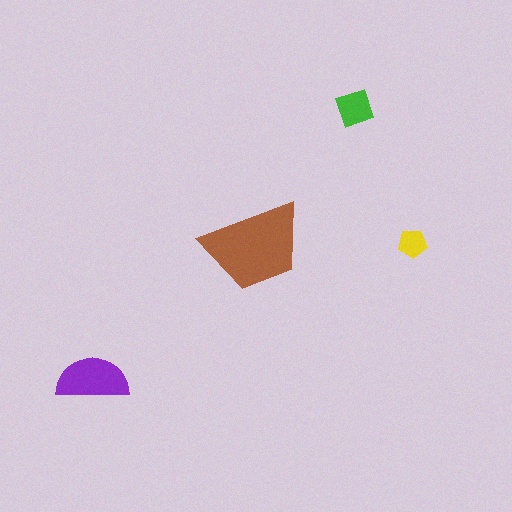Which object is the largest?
The brown trapezoid.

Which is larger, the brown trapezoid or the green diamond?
The brown trapezoid.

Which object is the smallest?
The yellow pentagon.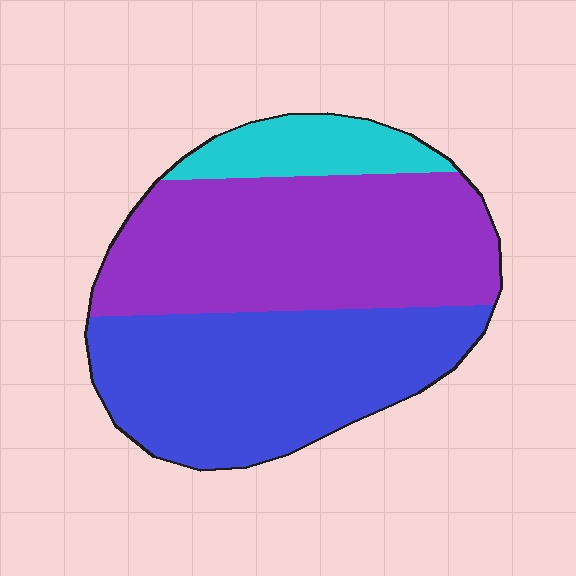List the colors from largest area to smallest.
From largest to smallest: purple, blue, cyan.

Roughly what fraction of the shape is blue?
Blue covers 42% of the shape.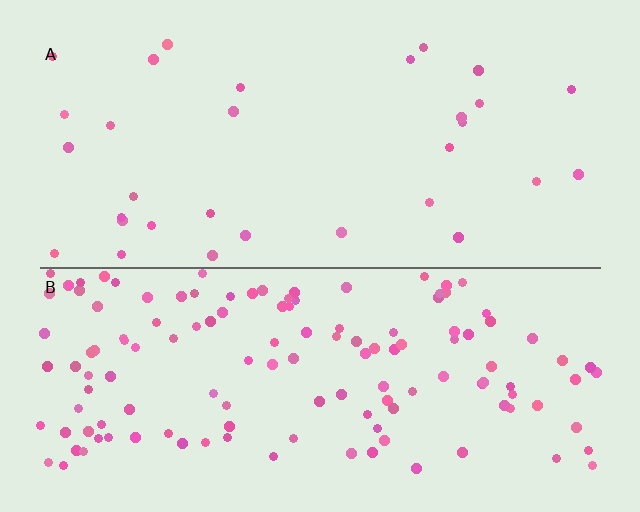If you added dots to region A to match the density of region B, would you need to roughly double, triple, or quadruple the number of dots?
Approximately quadruple.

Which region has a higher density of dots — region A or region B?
B (the bottom).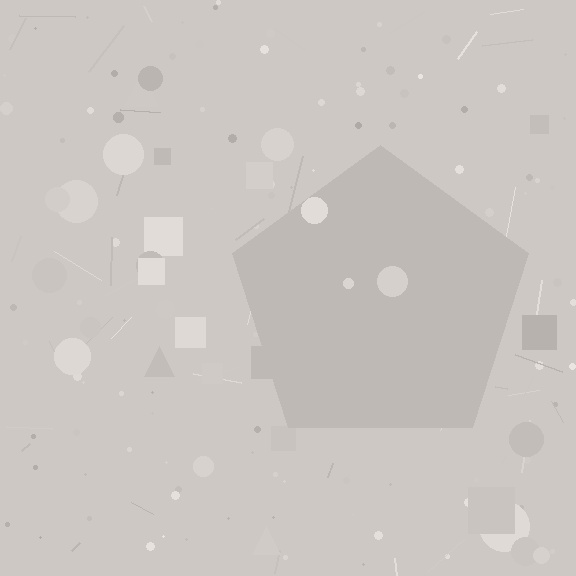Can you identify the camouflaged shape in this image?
The camouflaged shape is a pentagon.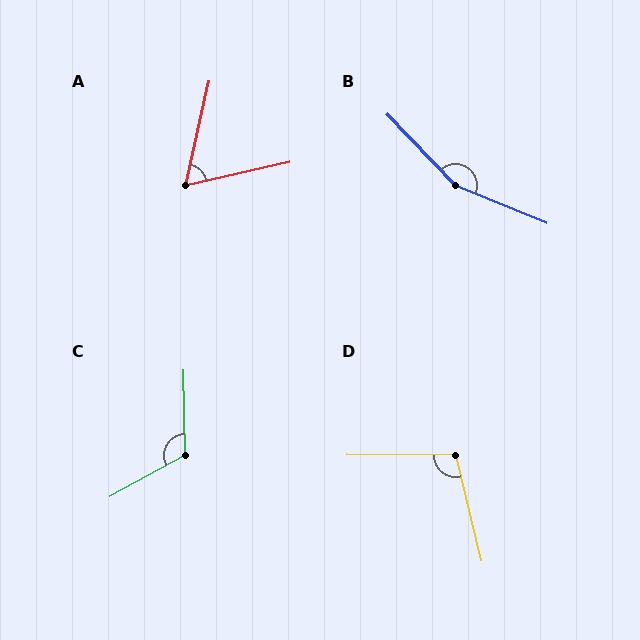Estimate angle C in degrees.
Approximately 117 degrees.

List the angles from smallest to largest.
A (64°), D (104°), C (117°), B (156°).